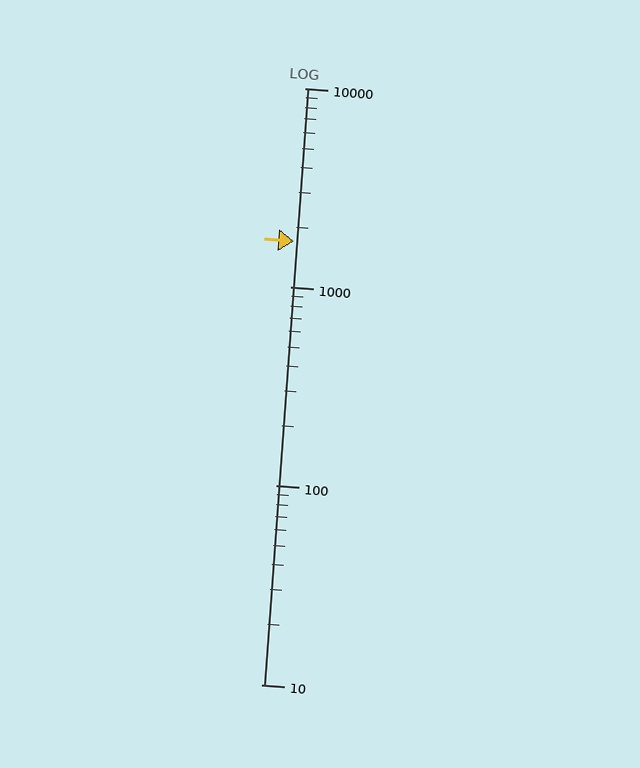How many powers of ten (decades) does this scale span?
The scale spans 3 decades, from 10 to 10000.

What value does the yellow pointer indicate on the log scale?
The pointer indicates approximately 1700.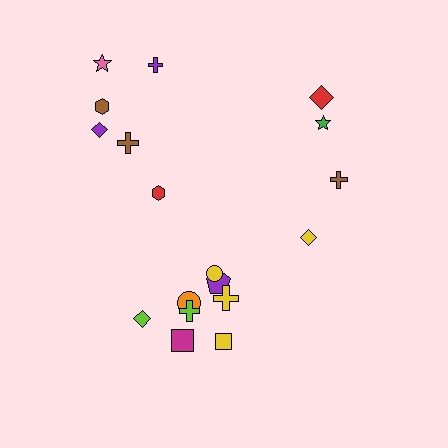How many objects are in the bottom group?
There are 8 objects.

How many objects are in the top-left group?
There are 6 objects.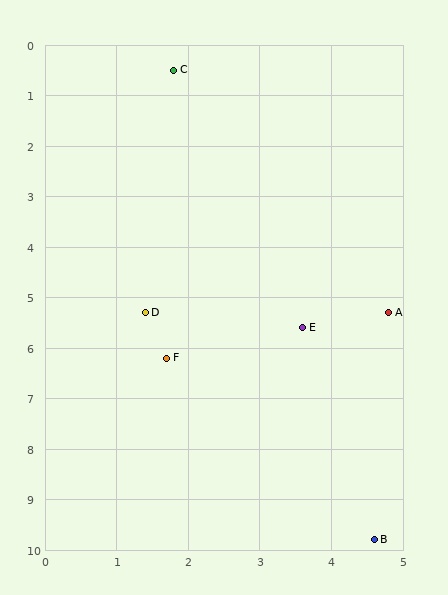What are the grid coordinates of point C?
Point C is at approximately (1.8, 0.5).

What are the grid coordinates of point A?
Point A is at approximately (4.8, 5.3).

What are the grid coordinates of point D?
Point D is at approximately (1.4, 5.3).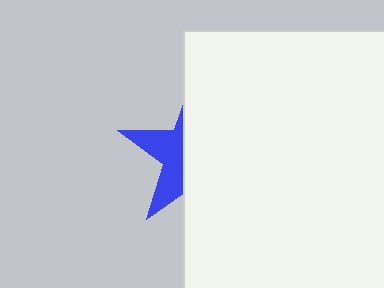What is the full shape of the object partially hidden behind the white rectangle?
The partially hidden object is a blue star.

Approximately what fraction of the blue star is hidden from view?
Roughly 63% of the blue star is hidden behind the white rectangle.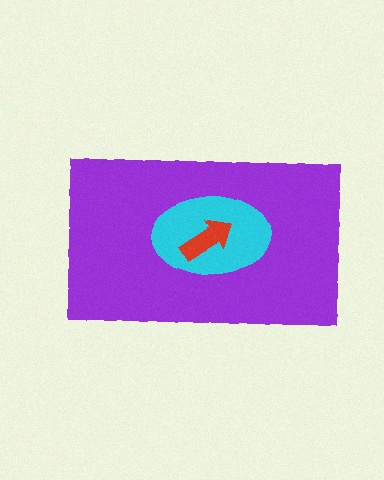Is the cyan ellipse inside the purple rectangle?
Yes.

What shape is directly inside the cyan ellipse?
The red arrow.